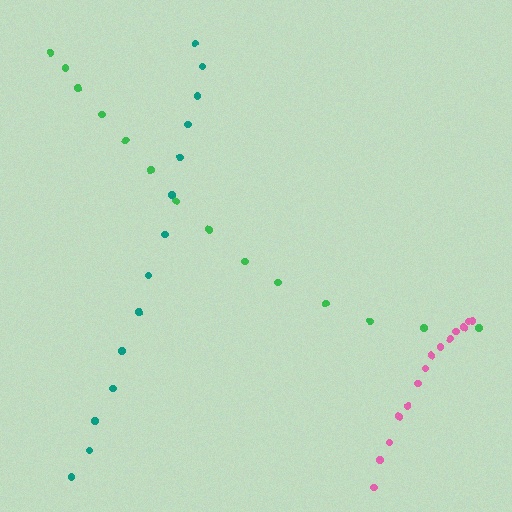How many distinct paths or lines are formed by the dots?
There are 3 distinct paths.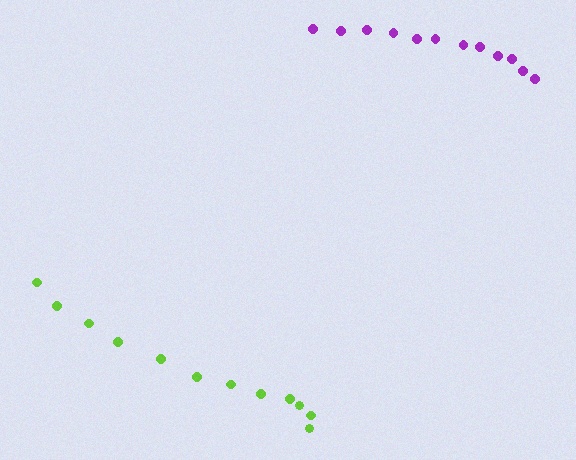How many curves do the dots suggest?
There are 2 distinct paths.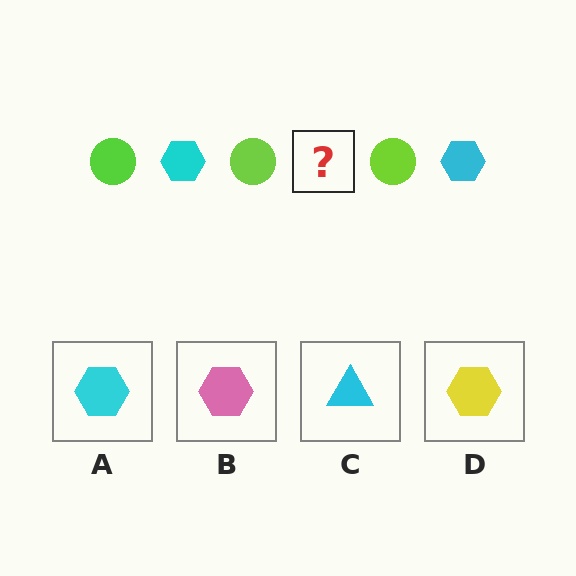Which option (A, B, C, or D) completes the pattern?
A.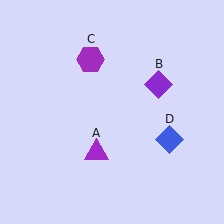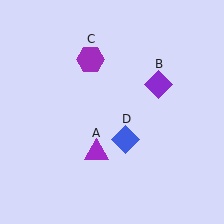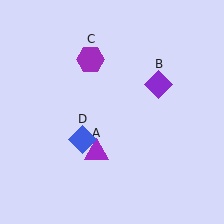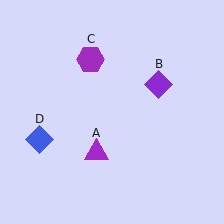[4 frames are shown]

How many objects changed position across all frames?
1 object changed position: blue diamond (object D).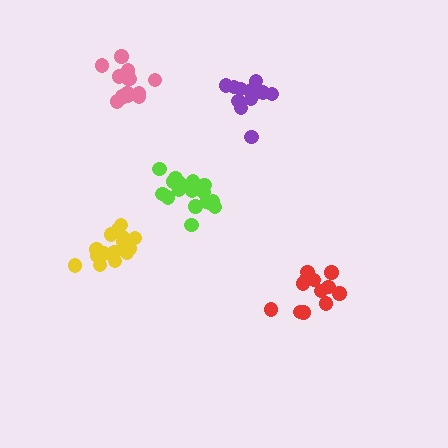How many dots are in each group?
Group 1: 17 dots, Group 2: 18 dots, Group 3: 12 dots, Group 4: 12 dots, Group 5: 15 dots (74 total).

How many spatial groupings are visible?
There are 5 spatial groupings.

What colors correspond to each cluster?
The clusters are colored: yellow, lime, red, purple, pink.